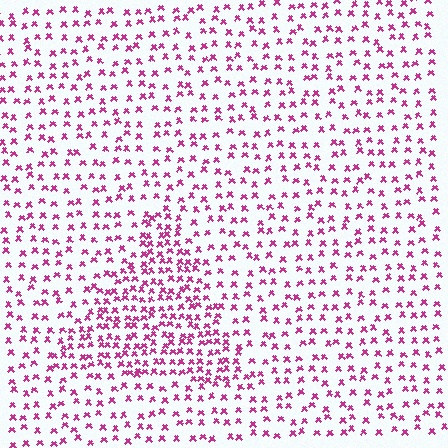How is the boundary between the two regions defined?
The boundary is defined by a change in element density (approximately 1.9x ratio). All elements are the same color, size, and shape.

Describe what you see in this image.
The image contains small magenta elements arranged at two different densities. A triangle-shaped region is visible where the elements are more densely packed than the surrounding area.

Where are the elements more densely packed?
The elements are more densely packed inside the triangle boundary.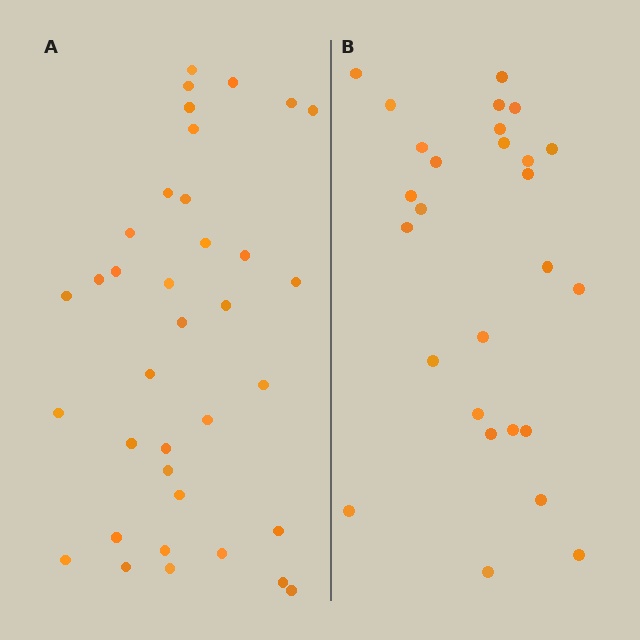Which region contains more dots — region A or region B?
Region A (the left region) has more dots.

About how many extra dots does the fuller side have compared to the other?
Region A has roughly 8 or so more dots than region B.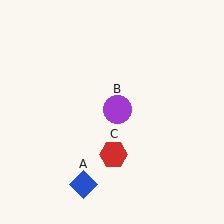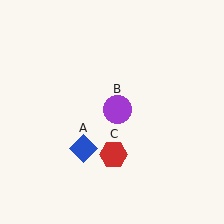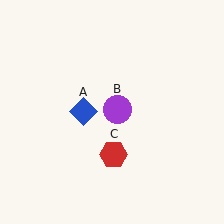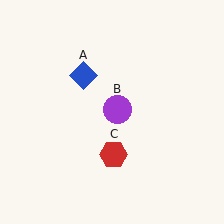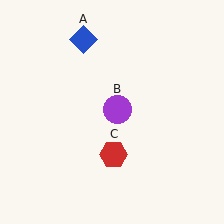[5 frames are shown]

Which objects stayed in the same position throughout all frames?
Purple circle (object B) and red hexagon (object C) remained stationary.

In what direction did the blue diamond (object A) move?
The blue diamond (object A) moved up.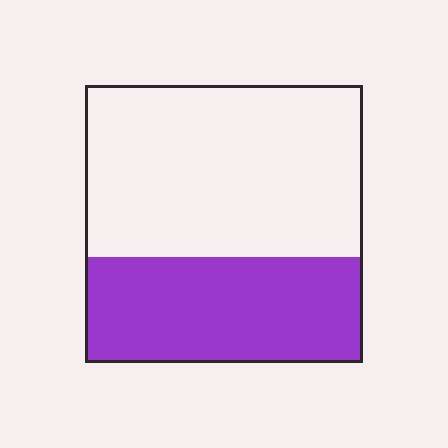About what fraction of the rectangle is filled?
About three eighths (3/8).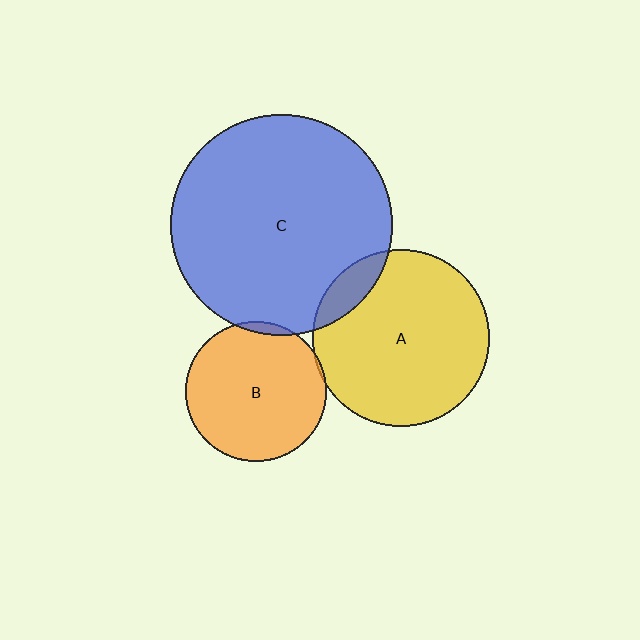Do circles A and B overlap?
Yes.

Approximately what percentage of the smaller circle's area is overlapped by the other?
Approximately 5%.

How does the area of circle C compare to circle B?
Approximately 2.5 times.